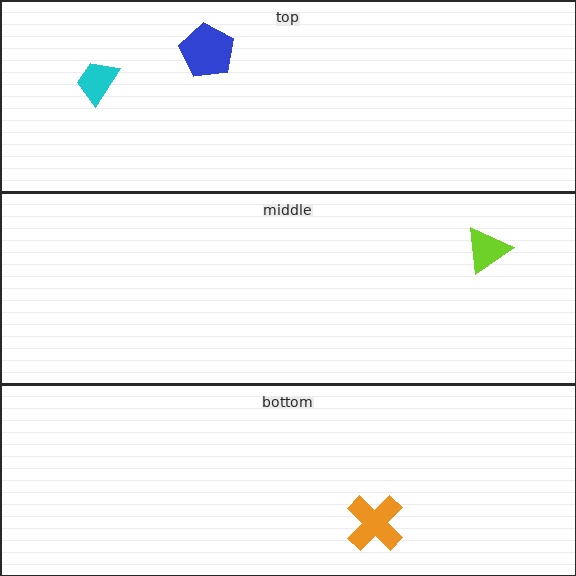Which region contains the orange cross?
The bottom region.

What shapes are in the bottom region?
The orange cross.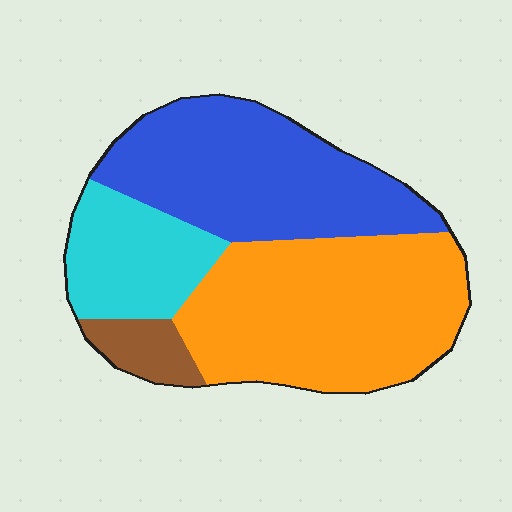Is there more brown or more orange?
Orange.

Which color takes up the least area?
Brown, at roughly 5%.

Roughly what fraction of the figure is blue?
Blue takes up between a third and a half of the figure.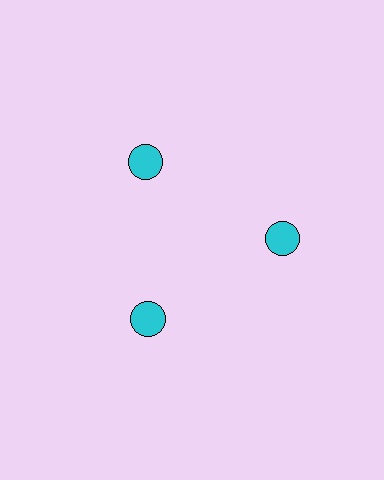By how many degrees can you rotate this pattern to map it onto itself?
The pattern maps onto itself every 120 degrees of rotation.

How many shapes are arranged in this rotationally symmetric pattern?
There are 3 shapes, arranged in 3 groups of 1.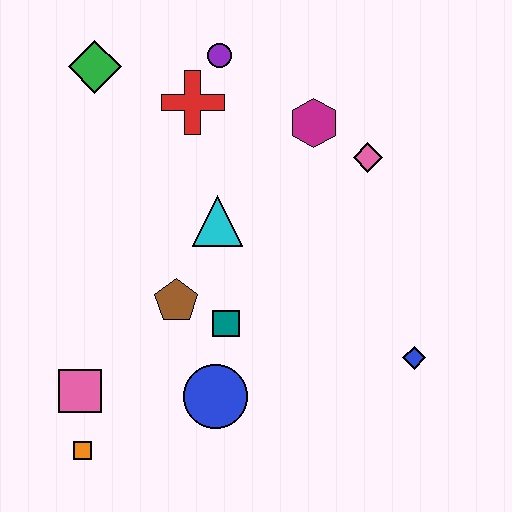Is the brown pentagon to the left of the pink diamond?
Yes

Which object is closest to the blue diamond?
The teal square is closest to the blue diamond.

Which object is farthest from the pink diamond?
The orange square is farthest from the pink diamond.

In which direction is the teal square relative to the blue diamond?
The teal square is to the left of the blue diamond.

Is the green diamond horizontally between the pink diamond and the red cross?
No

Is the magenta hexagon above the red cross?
No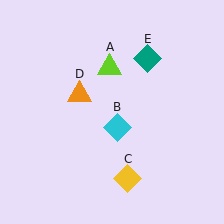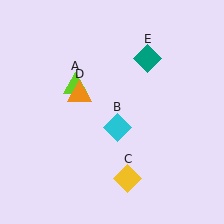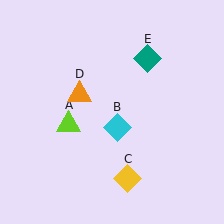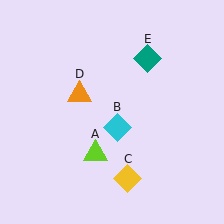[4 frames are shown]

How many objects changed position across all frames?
1 object changed position: lime triangle (object A).